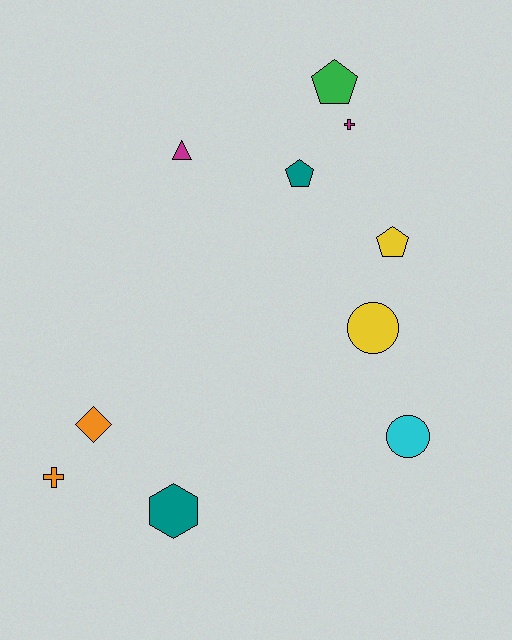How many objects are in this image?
There are 10 objects.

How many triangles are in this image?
There is 1 triangle.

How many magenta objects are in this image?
There are 2 magenta objects.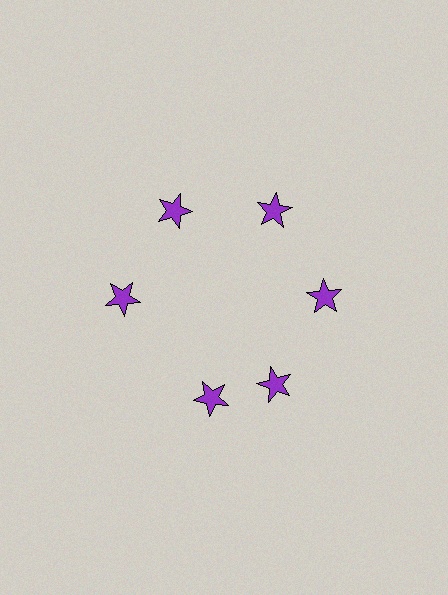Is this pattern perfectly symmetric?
No. The 6 purple stars are arranged in a ring, but one element near the 7 o'clock position is rotated out of alignment along the ring, breaking the 6-fold rotational symmetry.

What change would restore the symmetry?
The symmetry would be restored by rotating it back into even spacing with its neighbors so that all 6 stars sit at equal angles and equal distance from the center.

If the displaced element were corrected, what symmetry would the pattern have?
It would have 6-fold rotational symmetry — the pattern would map onto itself every 60 degrees.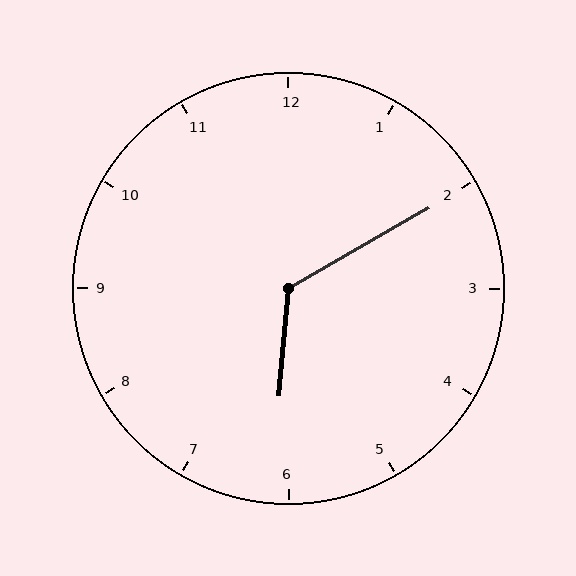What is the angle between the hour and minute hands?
Approximately 125 degrees.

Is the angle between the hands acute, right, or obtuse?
It is obtuse.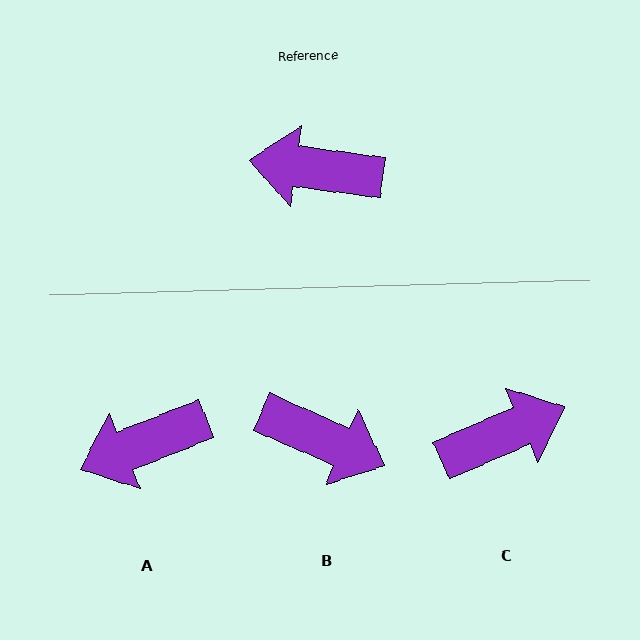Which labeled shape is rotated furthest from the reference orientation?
B, about 164 degrees away.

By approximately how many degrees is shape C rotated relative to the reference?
Approximately 149 degrees clockwise.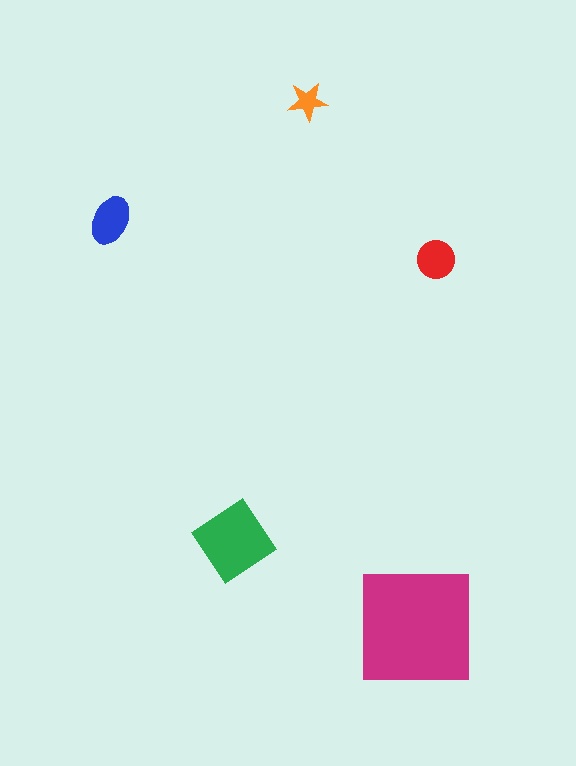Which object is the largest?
The magenta square.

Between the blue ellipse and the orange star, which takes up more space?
The blue ellipse.